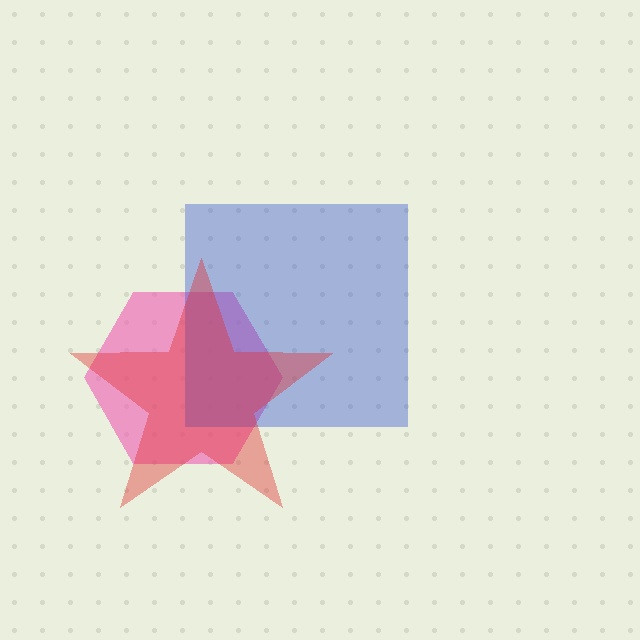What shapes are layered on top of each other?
The layered shapes are: a pink hexagon, a blue square, a red star.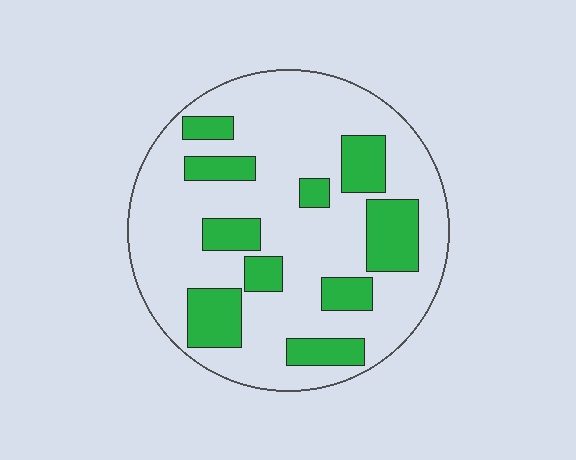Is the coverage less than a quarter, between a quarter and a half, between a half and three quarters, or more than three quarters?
Between a quarter and a half.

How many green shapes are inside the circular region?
10.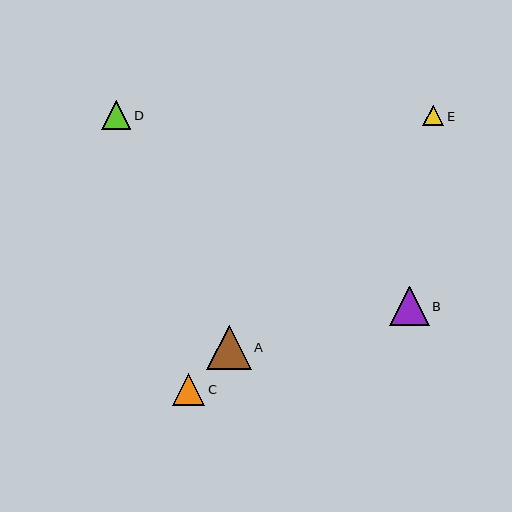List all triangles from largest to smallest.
From largest to smallest: A, B, C, D, E.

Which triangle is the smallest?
Triangle E is the smallest with a size of approximately 21 pixels.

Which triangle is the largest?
Triangle A is the largest with a size of approximately 44 pixels.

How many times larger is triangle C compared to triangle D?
Triangle C is approximately 1.1 times the size of triangle D.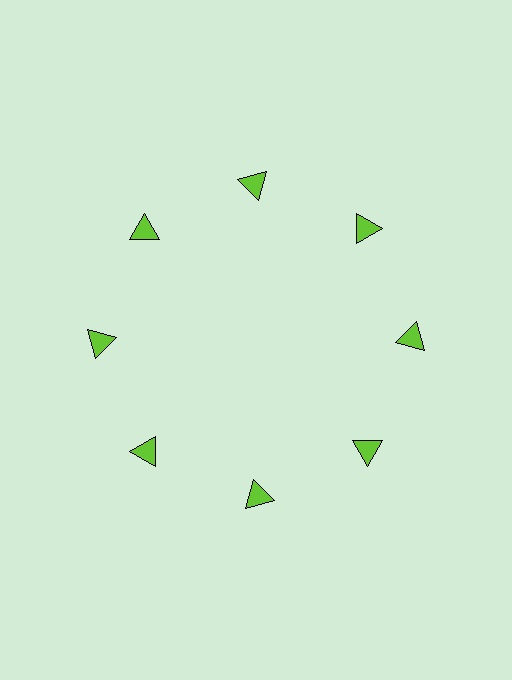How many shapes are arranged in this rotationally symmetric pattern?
There are 8 shapes, arranged in 8 groups of 1.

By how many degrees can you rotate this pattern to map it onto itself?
The pattern maps onto itself every 45 degrees of rotation.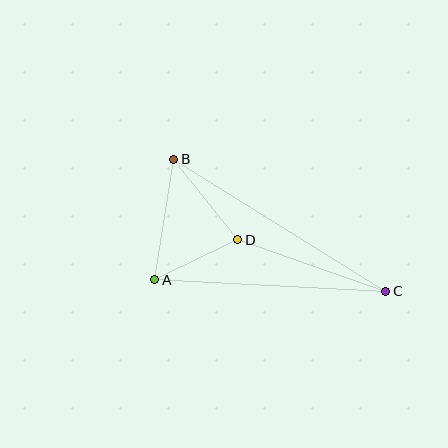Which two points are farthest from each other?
Points B and C are farthest from each other.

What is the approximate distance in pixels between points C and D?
The distance between C and D is approximately 157 pixels.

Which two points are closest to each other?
Points A and D are closest to each other.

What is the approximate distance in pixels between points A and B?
The distance between A and B is approximately 122 pixels.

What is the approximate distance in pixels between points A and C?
The distance between A and C is approximately 232 pixels.